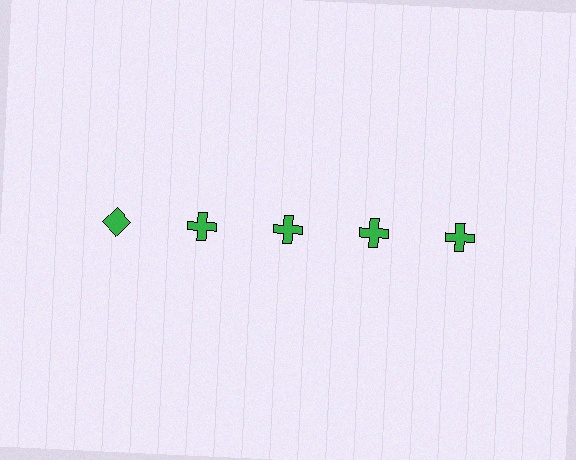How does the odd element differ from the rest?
It has a different shape: diamond instead of cross.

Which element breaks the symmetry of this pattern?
The green diamond in the top row, leftmost column breaks the symmetry. All other shapes are green crosses.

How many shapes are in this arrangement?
There are 5 shapes arranged in a grid pattern.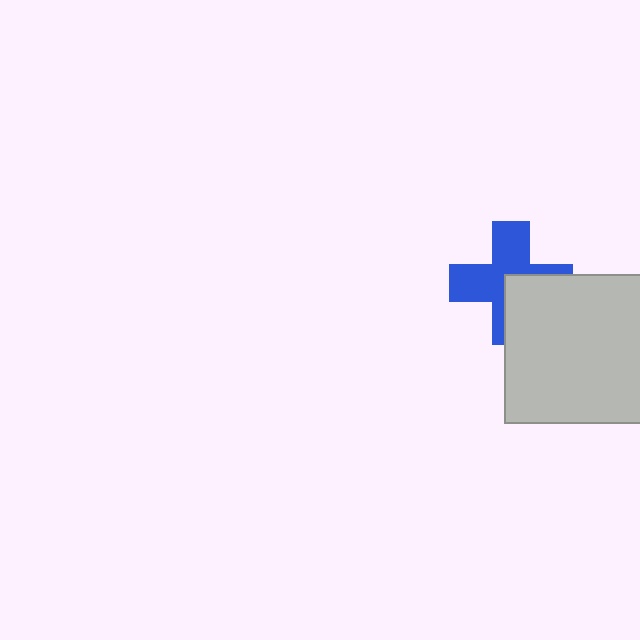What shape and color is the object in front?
The object in front is a light gray square.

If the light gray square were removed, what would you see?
You would see the complete blue cross.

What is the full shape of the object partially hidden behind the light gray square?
The partially hidden object is a blue cross.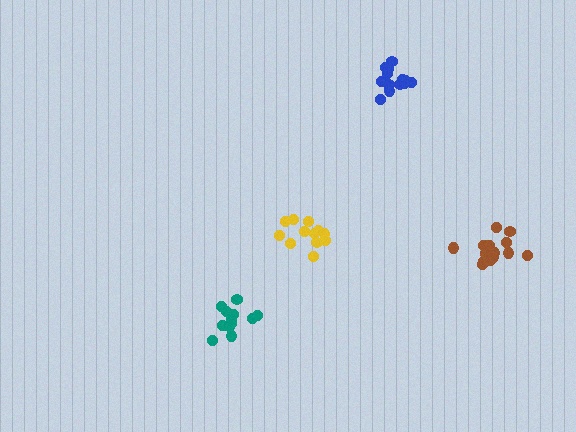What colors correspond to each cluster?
The clusters are colored: brown, blue, teal, yellow.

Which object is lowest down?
The teal cluster is bottommost.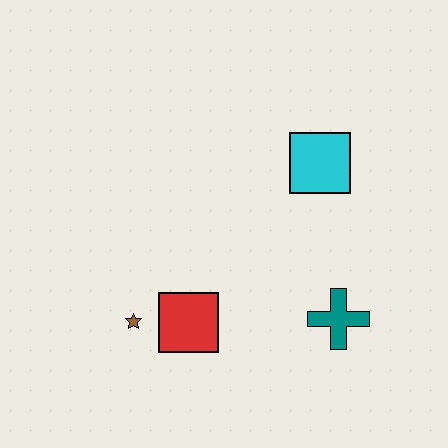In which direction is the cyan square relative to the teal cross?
The cyan square is above the teal cross.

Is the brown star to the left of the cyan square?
Yes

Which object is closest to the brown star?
The red square is closest to the brown star.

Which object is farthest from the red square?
The cyan square is farthest from the red square.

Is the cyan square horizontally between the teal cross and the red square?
Yes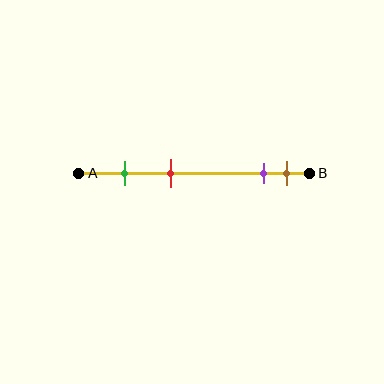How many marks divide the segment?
There are 4 marks dividing the segment.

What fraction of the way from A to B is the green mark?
The green mark is approximately 20% (0.2) of the way from A to B.